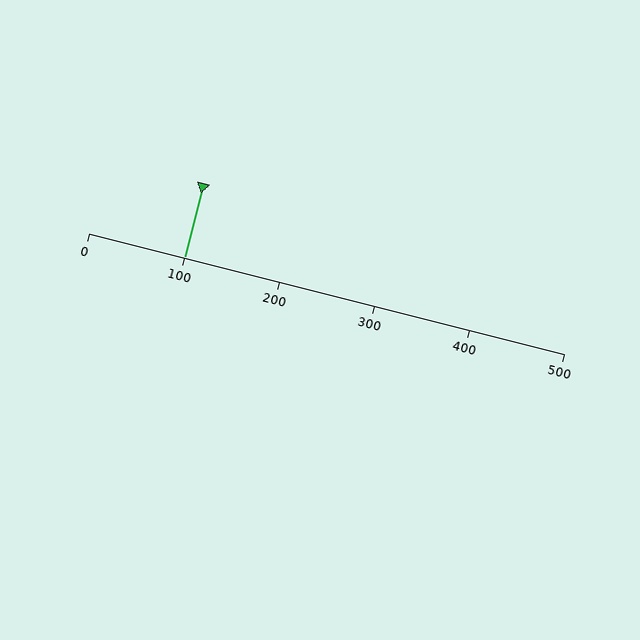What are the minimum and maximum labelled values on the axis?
The axis runs from 0 to 500.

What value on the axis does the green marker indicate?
The marker indicates approximately 100.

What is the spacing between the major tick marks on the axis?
The major ticks are spaced 100 apart.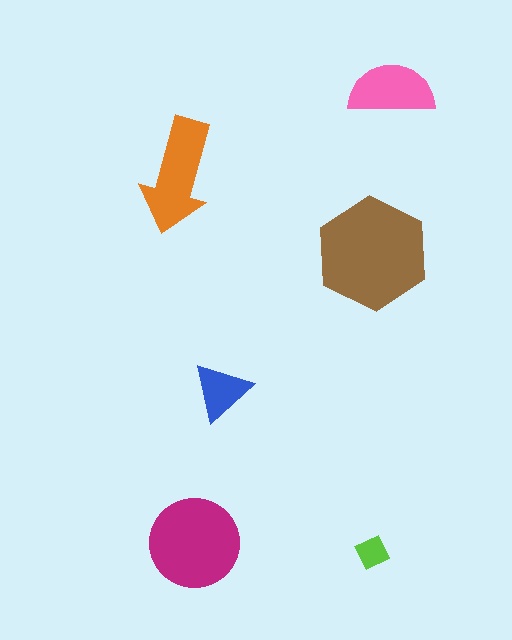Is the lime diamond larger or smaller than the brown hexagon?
Smaller.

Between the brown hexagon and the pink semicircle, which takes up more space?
The brown hexagon.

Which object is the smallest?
The lime diamond.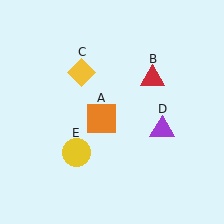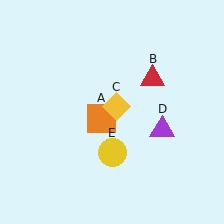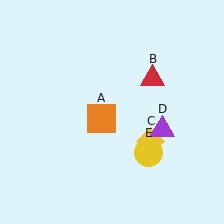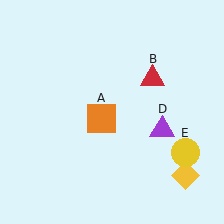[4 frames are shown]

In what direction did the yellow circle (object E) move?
The yellow circle (object E) moved right.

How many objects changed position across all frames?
2 objects changed position: yellow diamond (object C), yellow circle (object E).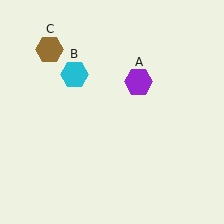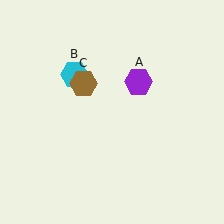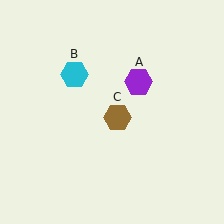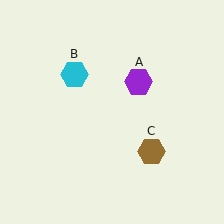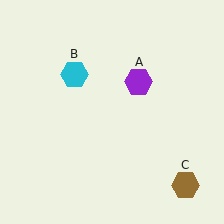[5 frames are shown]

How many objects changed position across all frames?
1 object changed position: brown hexagon (object C).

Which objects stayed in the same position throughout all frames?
Purple hexagon (object A) and cyan hexagon (object B) remained stationary.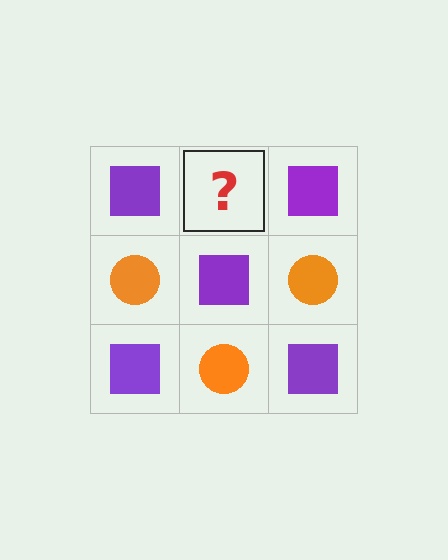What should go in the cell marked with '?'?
The missing cell should contain an orange circle.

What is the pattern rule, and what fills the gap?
The rule is that it alternates purple square and orange circle in a checkerboard pattern. The gap should be filled with an orange circle.